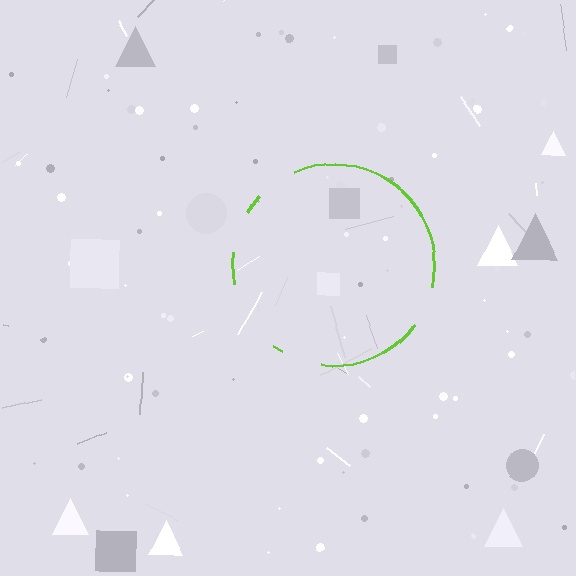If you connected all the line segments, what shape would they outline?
They would outline a circle.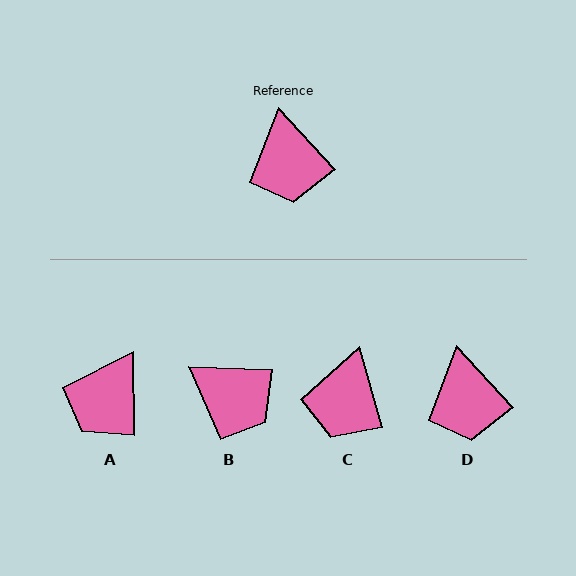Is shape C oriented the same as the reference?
No, it is off by about 27 degrees.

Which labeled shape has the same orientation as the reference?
D.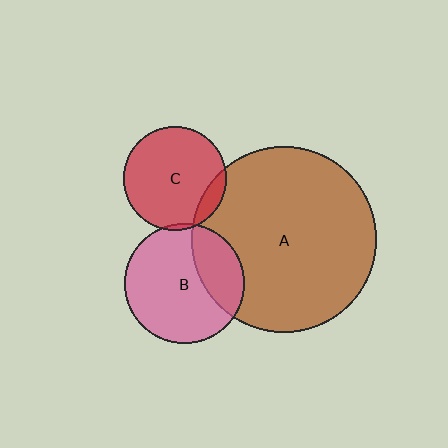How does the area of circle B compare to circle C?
Approximately 1.3 times.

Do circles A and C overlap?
Yes.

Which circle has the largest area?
Circle A (brown).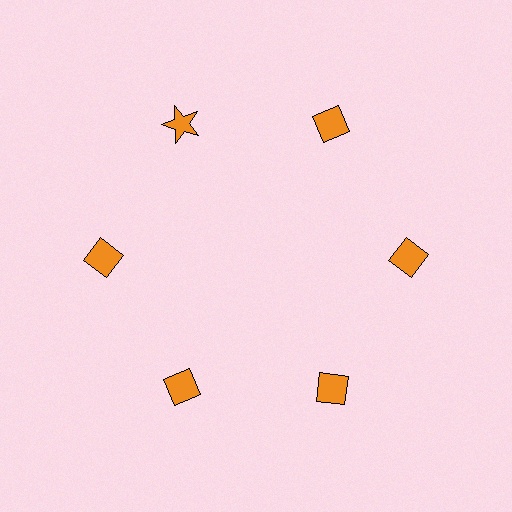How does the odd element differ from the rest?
It has a different shape: star instead of diamond.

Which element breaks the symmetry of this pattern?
The orange star at roughly the 11 o'clock position breaks the symmetry. All other shapes are orange diamonds.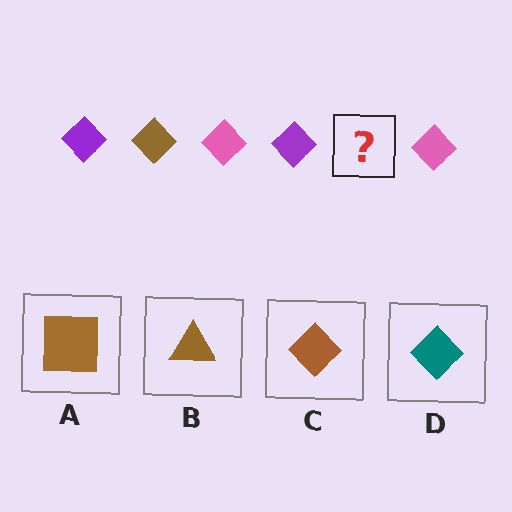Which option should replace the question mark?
Option C.